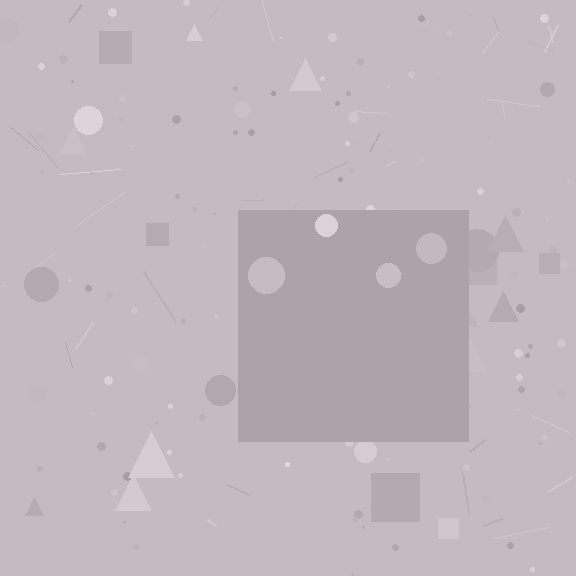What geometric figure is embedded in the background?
A square is embedded in the background.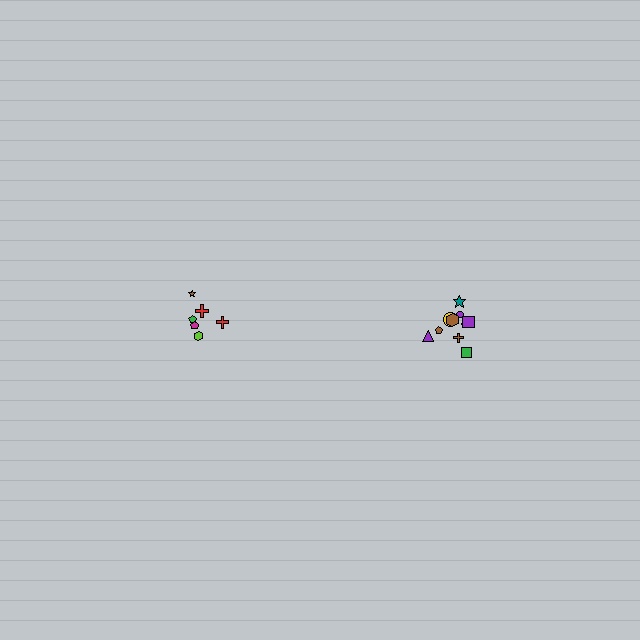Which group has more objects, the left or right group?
The right group.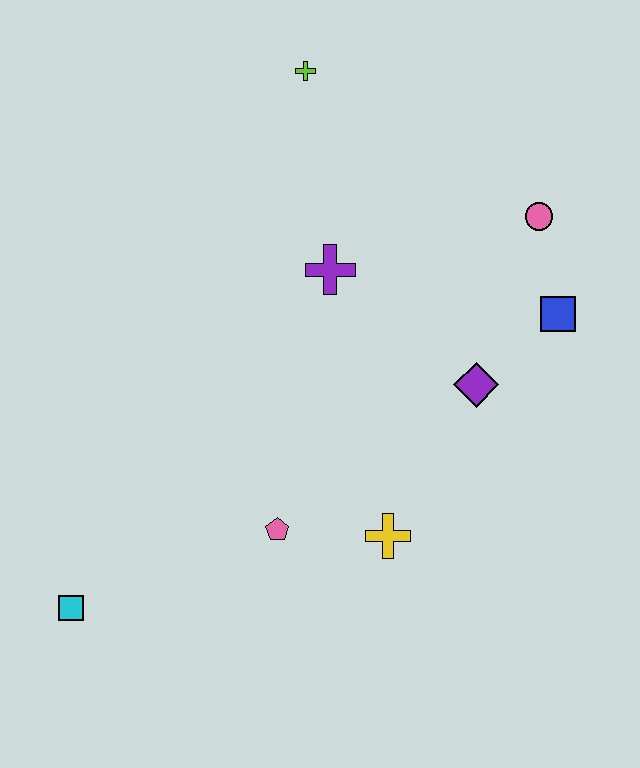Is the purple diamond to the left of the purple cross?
No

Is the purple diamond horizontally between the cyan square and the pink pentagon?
No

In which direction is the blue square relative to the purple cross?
The blue square is to the right of the purple cross.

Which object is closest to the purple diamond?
The blue square is closest to the purple diamond.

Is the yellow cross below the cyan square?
No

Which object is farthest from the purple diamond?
The cyan square is farthest from the purple diamond.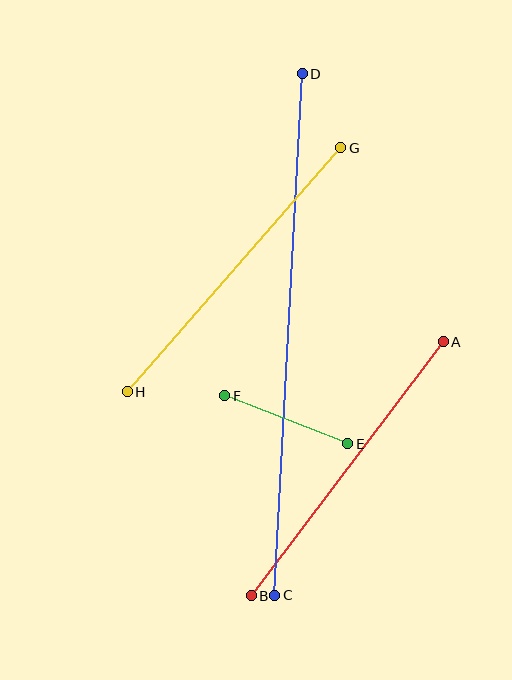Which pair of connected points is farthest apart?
Points C and D are farthest apart.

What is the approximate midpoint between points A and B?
The midpoint is at approximately (347, 469) pixels.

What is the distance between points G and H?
The distance is approximately 324 pixels.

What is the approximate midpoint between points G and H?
The midpoint is at approximately (234, 270) pixels.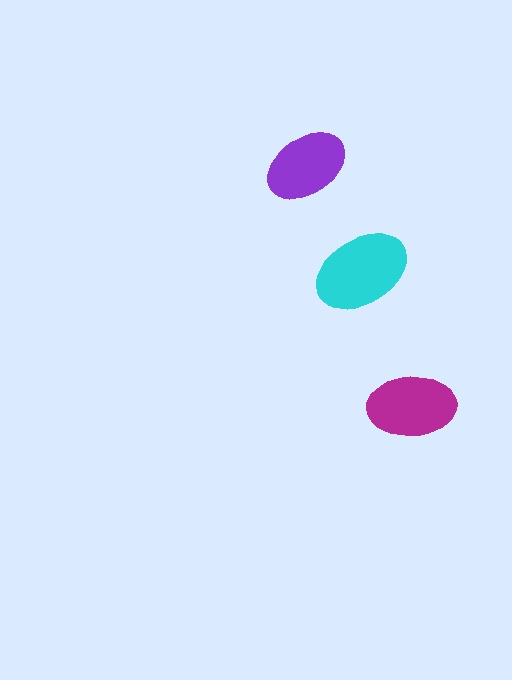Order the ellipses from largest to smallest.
the cyan one, the magenta one, the purple one.